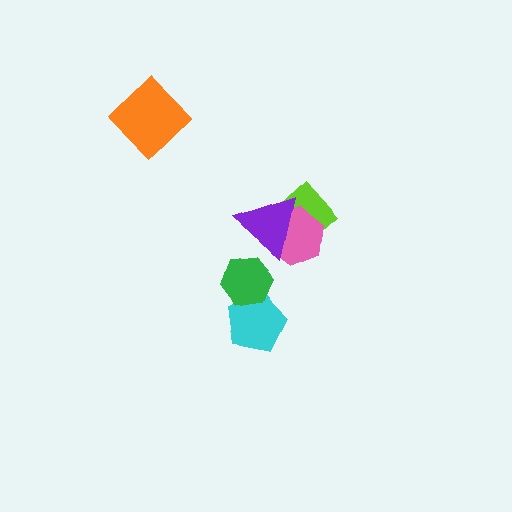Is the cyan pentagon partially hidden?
Yes, it is partially covered by another shape.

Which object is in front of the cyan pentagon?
The green hexagon is in front of the cyan pentagon.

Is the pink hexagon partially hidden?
Yes, it is partially covered by another shape.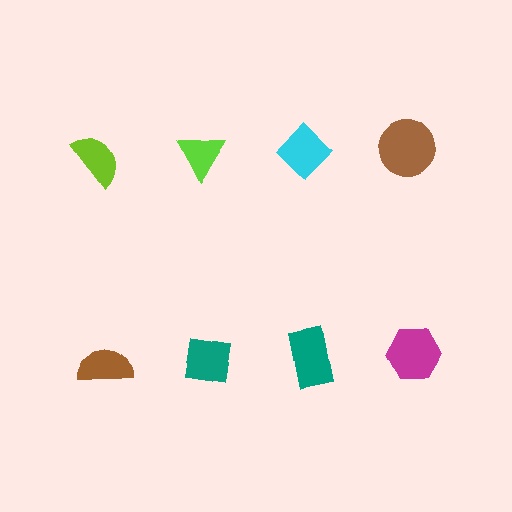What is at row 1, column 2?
A lime triangle.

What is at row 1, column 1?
A lime semicircle.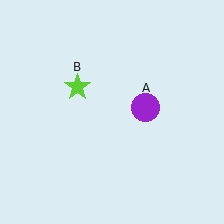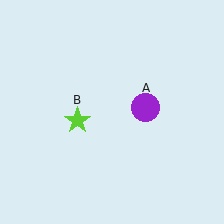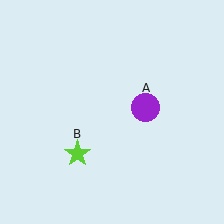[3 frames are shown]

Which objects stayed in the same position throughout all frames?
Purple circle (object A) remained stationary.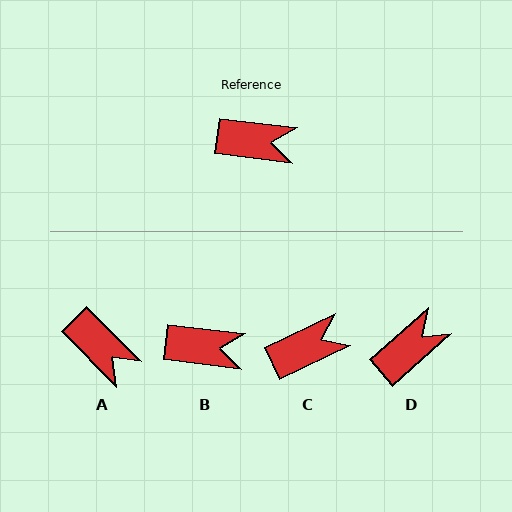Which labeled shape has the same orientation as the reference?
B.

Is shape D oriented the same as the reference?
No, it is off by about 49 degrees.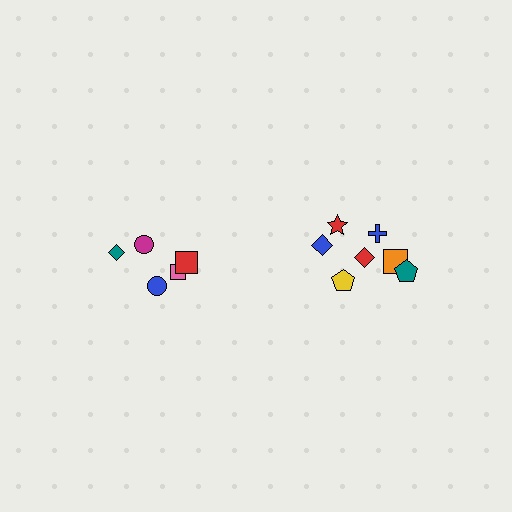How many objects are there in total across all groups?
There are 12 objects.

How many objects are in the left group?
There are 5 objects.